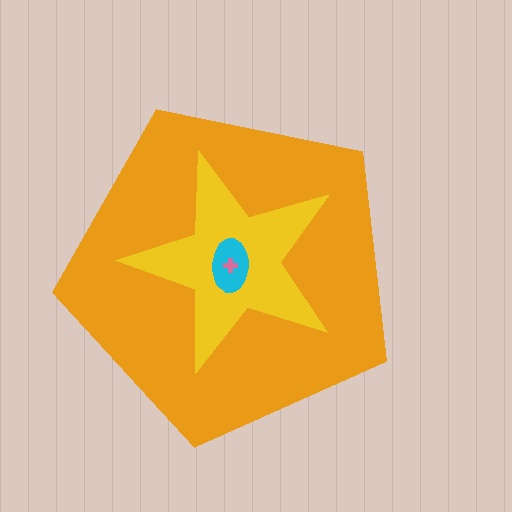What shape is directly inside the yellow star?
The cyan ellipse.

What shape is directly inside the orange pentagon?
The yellow star.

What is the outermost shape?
The orange pentagon.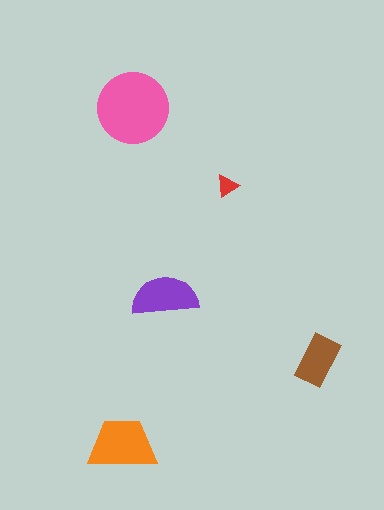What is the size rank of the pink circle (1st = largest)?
1st.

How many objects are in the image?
There are 5 objects in the image.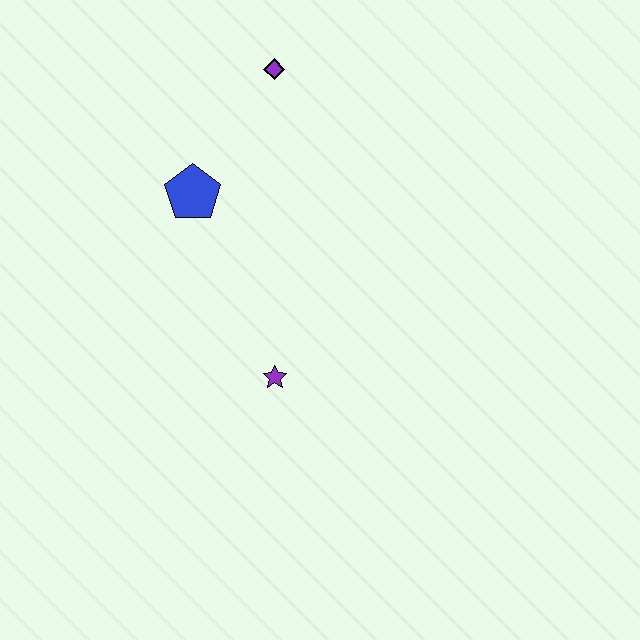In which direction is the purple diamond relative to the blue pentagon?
The purple diamond is above the blue pentagon.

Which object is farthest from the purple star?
The purple diamond is farthest from the purple star.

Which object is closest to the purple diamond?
The blue pentagon is closest to the purple diamond.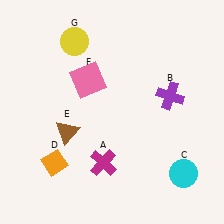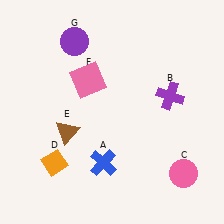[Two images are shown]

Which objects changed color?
A changed from magenta to blue. C changed from cyan to pink. G changed from yellow to purple.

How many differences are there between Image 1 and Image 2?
There are 3 differences between the two images.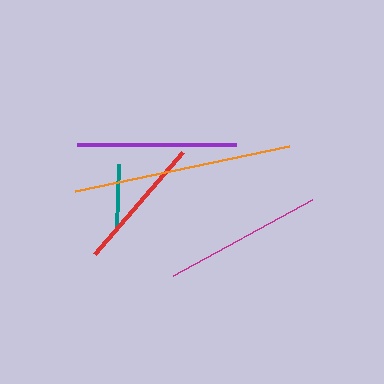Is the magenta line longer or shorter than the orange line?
The orange line is longer than the magenta line.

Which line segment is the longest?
The orange line is the longest at approximately 219 pixels.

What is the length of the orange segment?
The orange segment is approximately 219 pixels long.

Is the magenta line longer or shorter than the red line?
The magenta line is longer than the red line.